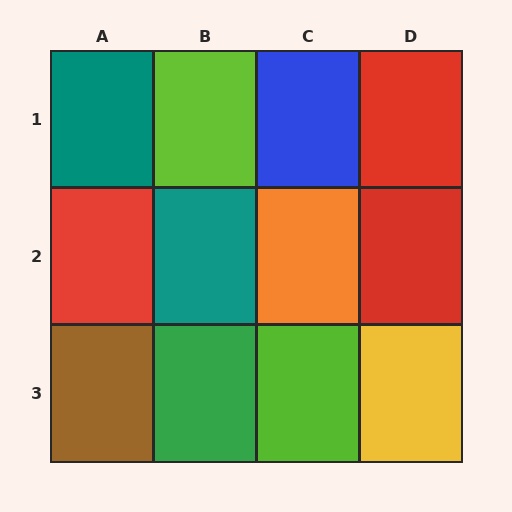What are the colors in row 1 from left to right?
Teal, lime, blue, red.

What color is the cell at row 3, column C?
Lime.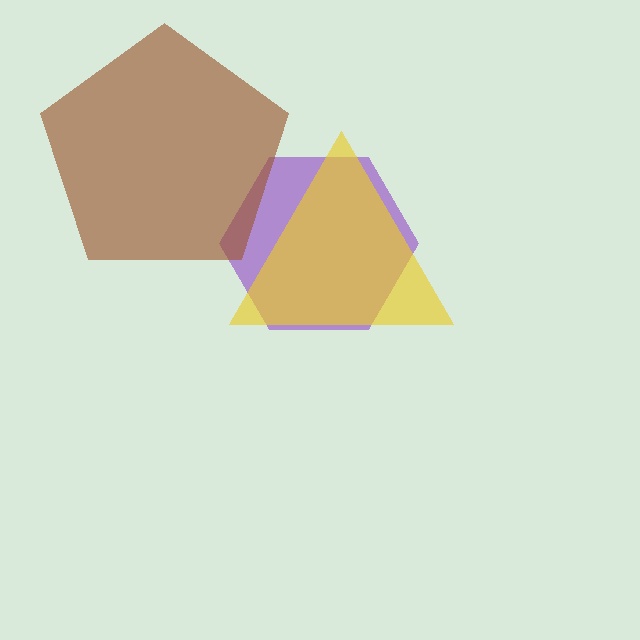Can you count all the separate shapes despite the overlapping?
Yes, there are 3 separate shapes.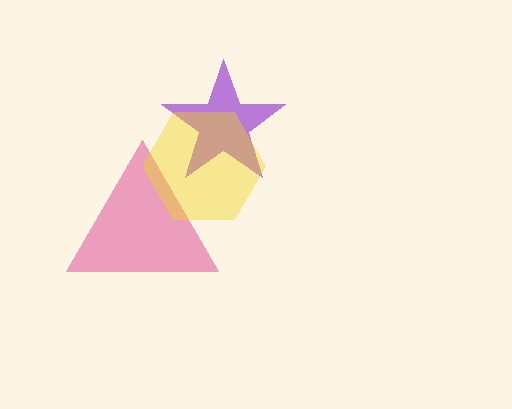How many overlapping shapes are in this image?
There are 3 overlapping shapes in the image.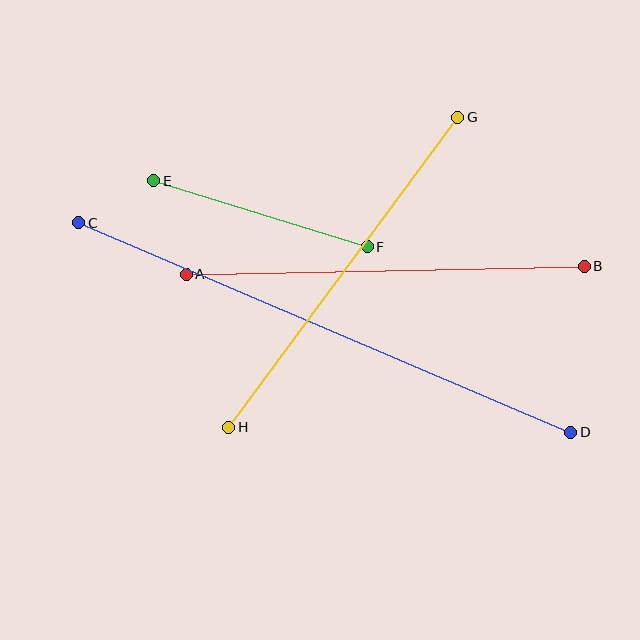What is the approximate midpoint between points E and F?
The midpoint is at approximately (261, 214) pixels.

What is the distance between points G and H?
The distance is approximately 385 pixels.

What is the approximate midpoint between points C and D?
The midpoint is at approximately (325, 327) pixels.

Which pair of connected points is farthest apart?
Points C and D are farthest apart.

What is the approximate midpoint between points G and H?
The midpoint is at approximately (343, 272) pixels.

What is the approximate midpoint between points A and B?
The midpoint is at approximately (385, 270) pixels.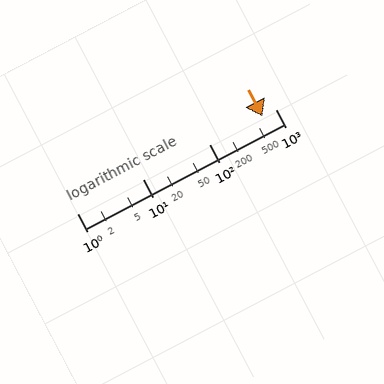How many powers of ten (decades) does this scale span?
The scale spans 3 decades, from 1 to 1000.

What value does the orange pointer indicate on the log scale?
The pointer indicates approximately 630.